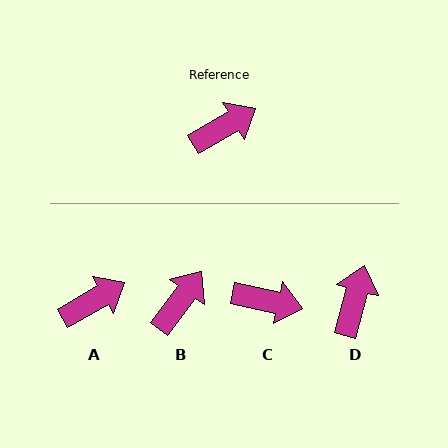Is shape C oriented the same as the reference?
No, it is off by about 42 degrees.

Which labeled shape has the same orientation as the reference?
A.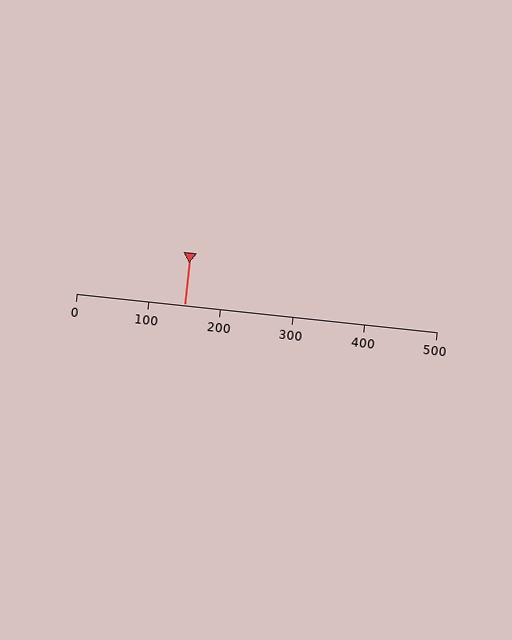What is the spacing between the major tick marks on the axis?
The major ticks are spaced 100 apart.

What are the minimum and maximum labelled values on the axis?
The axis runs from 0 to 500.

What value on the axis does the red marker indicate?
The marker indicates approximately 150.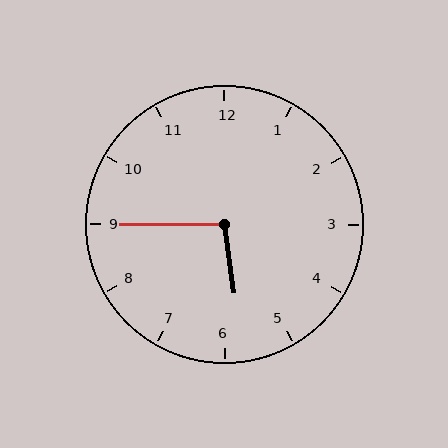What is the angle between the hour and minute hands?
Approximately 98 degrees.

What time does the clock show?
5:45.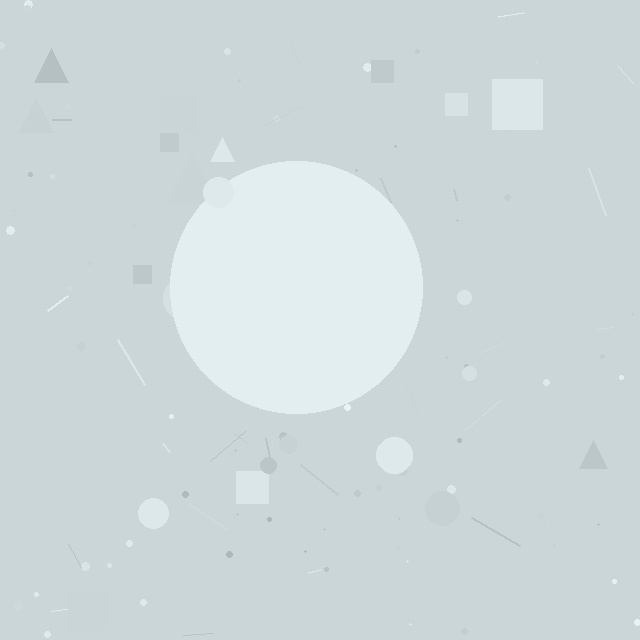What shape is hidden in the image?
A circle is hidden in the image.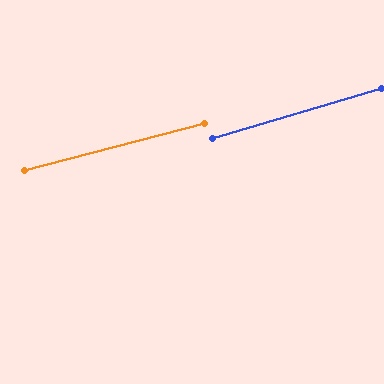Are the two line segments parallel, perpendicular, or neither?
Parallel — their directions differ by only 1.9°.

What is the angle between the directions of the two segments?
Approximately 2 degrees.